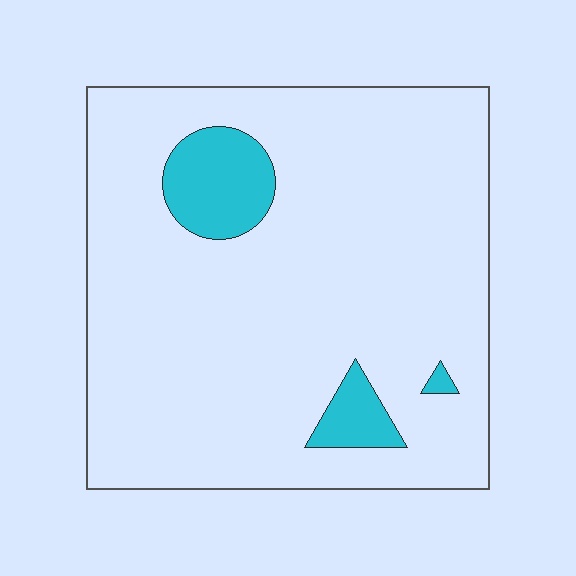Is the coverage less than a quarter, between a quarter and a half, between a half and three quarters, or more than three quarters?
Less than a quarter.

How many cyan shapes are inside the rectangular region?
3.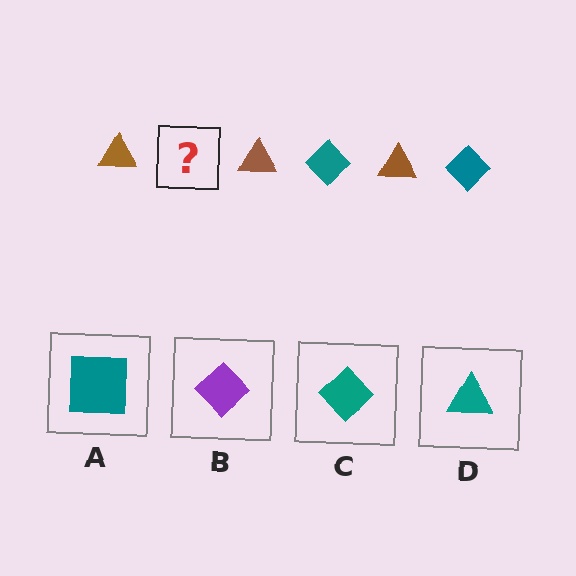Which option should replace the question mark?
Option C.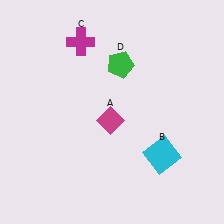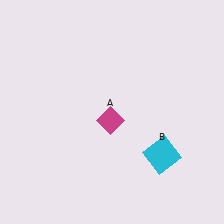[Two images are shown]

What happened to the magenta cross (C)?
The magenta cross (C) was removed in Image 2. It was in the top-left area of Image 1.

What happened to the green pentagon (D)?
The green pentagon (D) was removed in Image 2. It was in the top-right area of Image 1.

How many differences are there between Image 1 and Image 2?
There are 2 differences between the two images.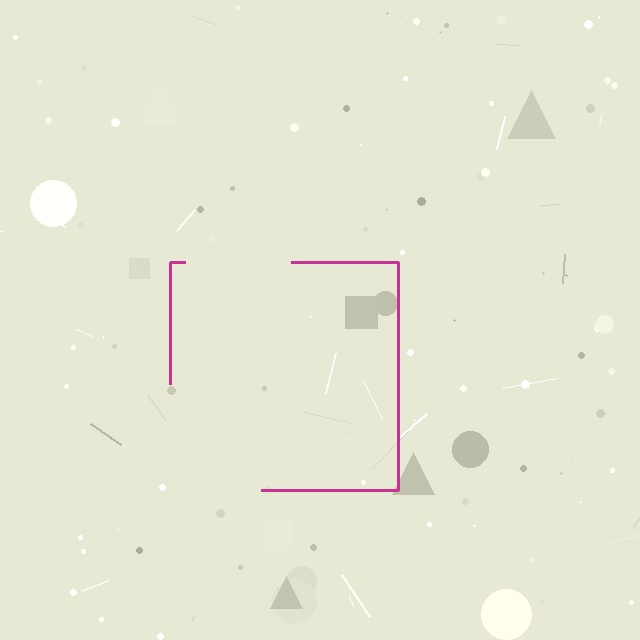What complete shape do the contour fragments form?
The contour fragments form a square.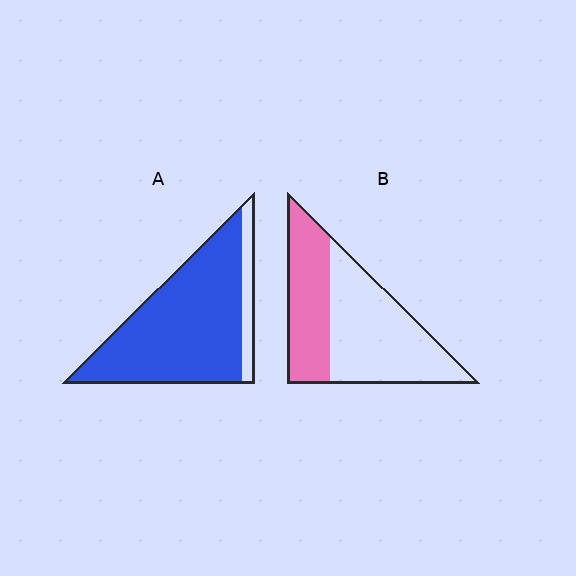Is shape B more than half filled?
No.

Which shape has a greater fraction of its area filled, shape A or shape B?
Shape A.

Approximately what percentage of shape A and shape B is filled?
A is approximately 85% and B is approximately 40%.